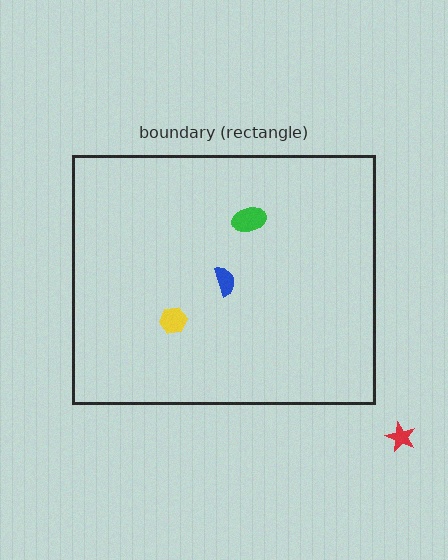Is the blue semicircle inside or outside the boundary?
Inside.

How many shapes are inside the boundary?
3 inside, 1 outside.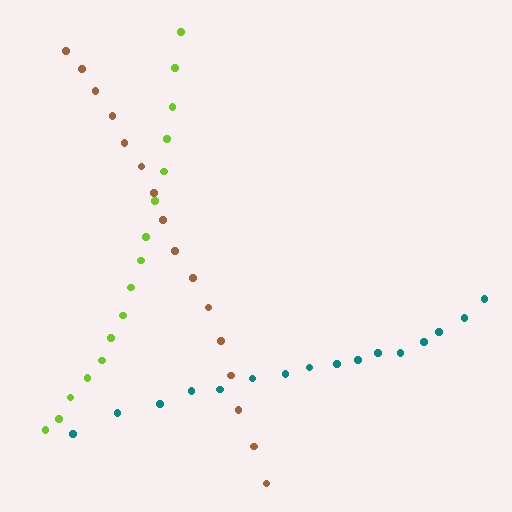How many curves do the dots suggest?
There are 3 distinct paths.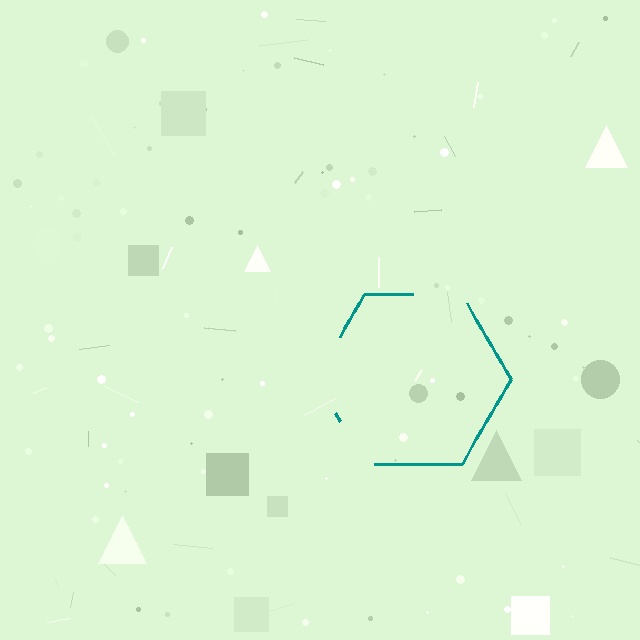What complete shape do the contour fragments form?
The contour fragments form a hexagon.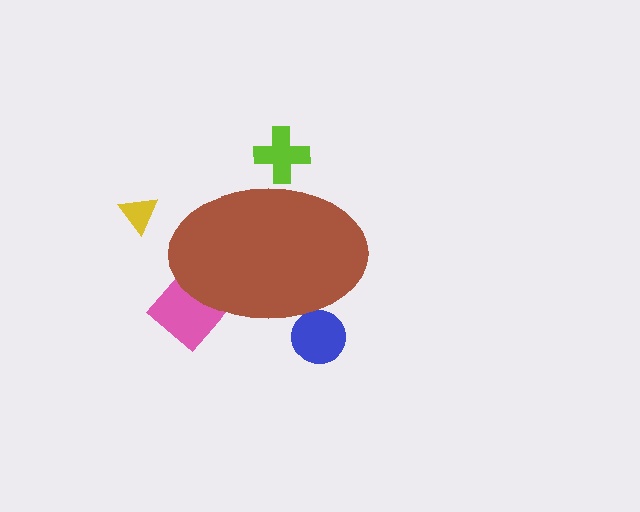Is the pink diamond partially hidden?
Yes, the pink diamond is partially hidden behind the brown ellipse.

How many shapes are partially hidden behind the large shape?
3 shapes are partially hidden.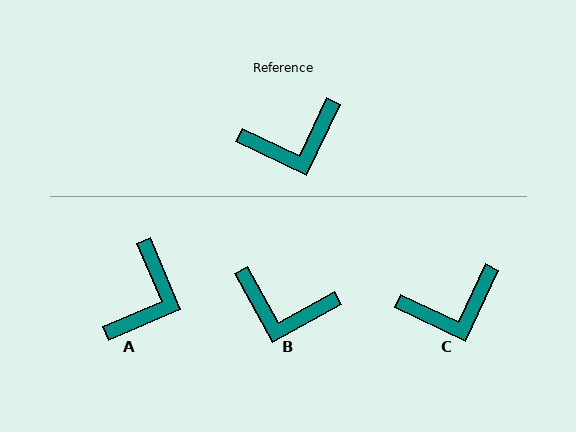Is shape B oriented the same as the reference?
No, it is off by about 36 degrees.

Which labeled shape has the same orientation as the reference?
C.